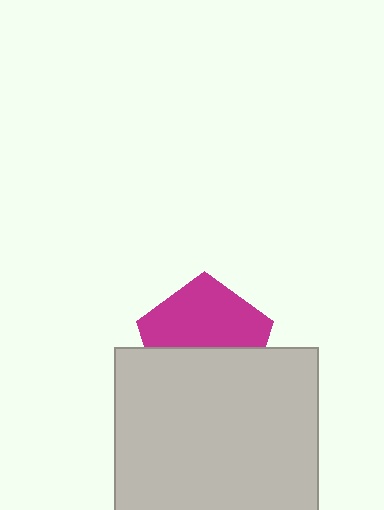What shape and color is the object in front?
The object in front is a light gray square.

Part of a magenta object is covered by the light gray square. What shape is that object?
It is a pentagon.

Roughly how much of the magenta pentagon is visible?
About half of it is visible (roughly 54%).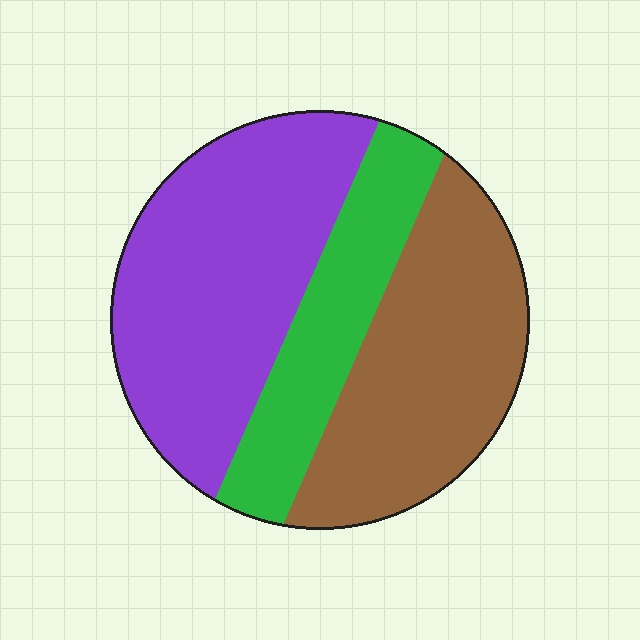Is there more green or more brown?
Brown.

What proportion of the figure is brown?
Brown covers roughly 35% of the figure.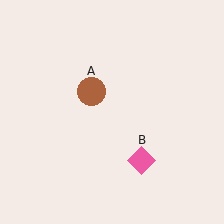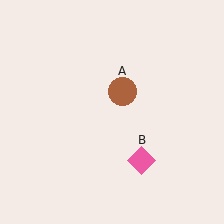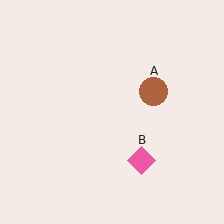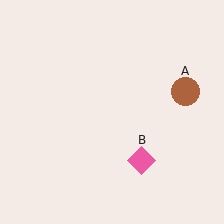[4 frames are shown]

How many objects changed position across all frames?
1 object changed position: brown circle (object A).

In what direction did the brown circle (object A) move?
The brown circle (object A) moved right.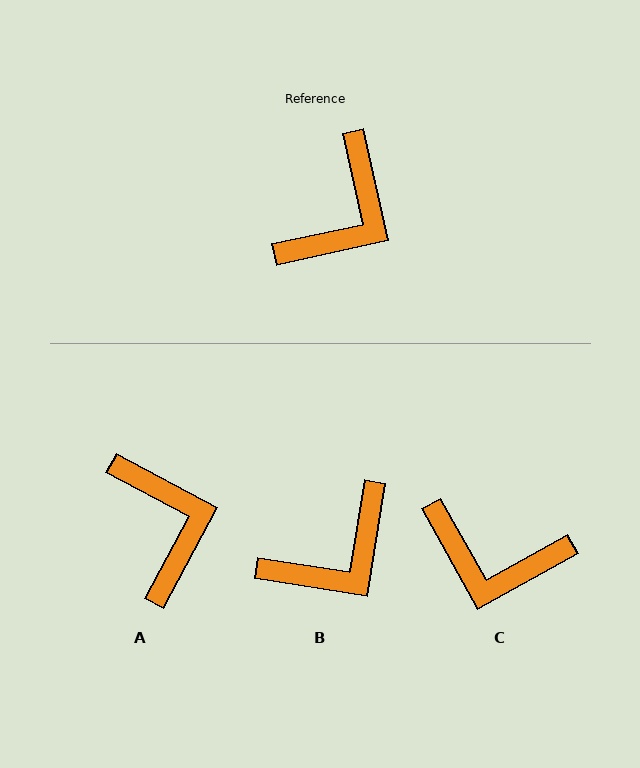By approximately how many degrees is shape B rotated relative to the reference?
Approximately 21 degrees clockwise.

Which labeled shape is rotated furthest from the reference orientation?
C, about 73 degrees away.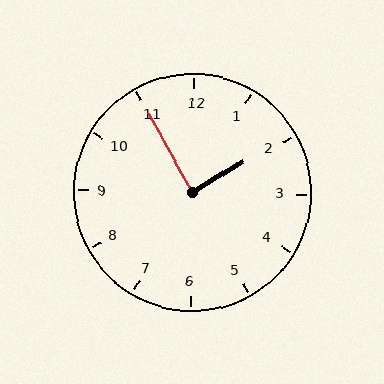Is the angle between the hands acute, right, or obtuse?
It is right.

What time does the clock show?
1:55.